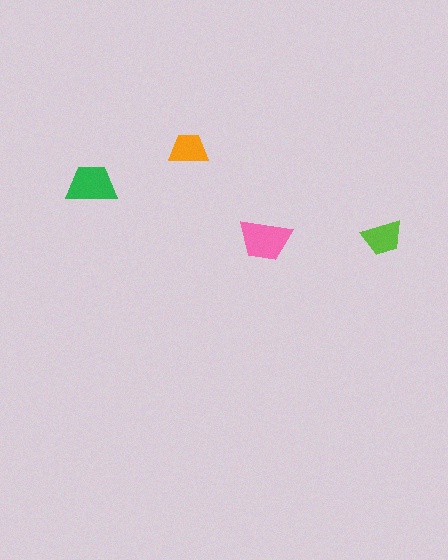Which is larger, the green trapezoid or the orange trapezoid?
The green one.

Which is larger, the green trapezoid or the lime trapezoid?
The green one.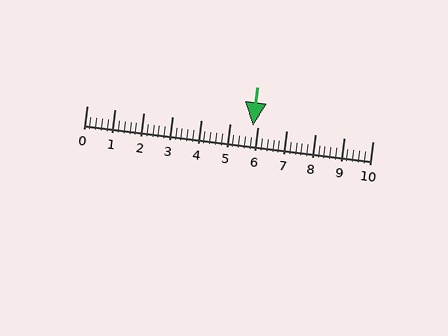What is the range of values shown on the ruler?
The ruler shows values from 0 to 10.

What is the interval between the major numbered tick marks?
The major tick marks are spaced 1 units apart.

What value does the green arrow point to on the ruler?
The green arrow points to approximately 5.8.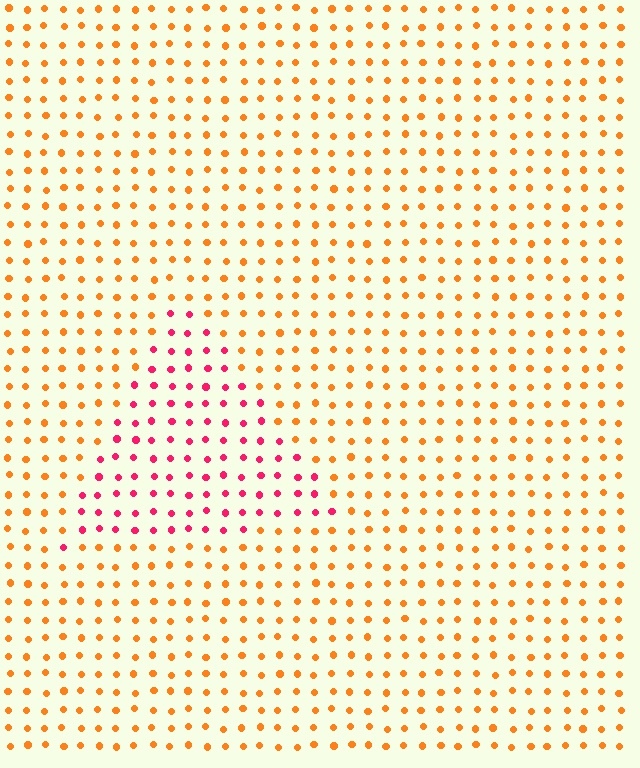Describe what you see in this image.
The image is filled with small orange elements in a uniform arrangement. A triangle-shaped region is visible where the elements are tinted to a slightly different hue, forming a subtle color boundary.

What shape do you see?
I see a triangle.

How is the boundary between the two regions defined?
The boundary is defined purely by a slight shift in hue (about 48 degrees). Spacing, size, and orientation are identical on both sides.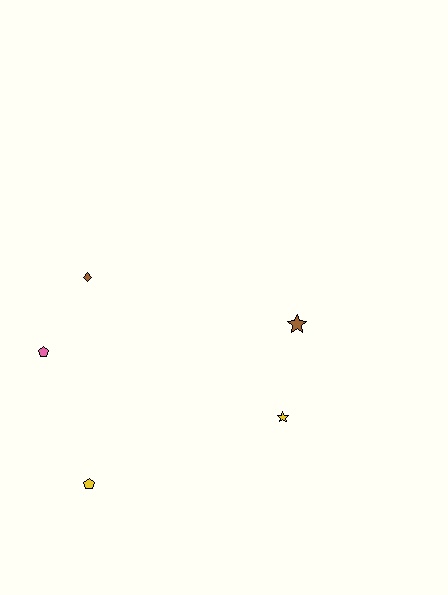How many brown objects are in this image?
There are 2 brown objects.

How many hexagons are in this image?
There are no hexagons.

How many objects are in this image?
There are 5 objects.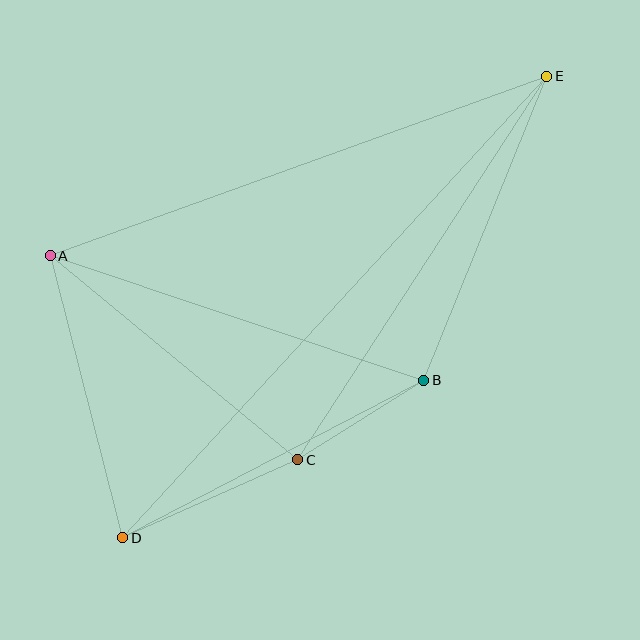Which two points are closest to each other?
Points B and C are closest to each other.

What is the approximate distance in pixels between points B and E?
The distance between B and E is approximately 328 pixels.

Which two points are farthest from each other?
Points D and E are farthest from each other.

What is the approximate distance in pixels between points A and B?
The distance between A and B is approximately 394 pixels.